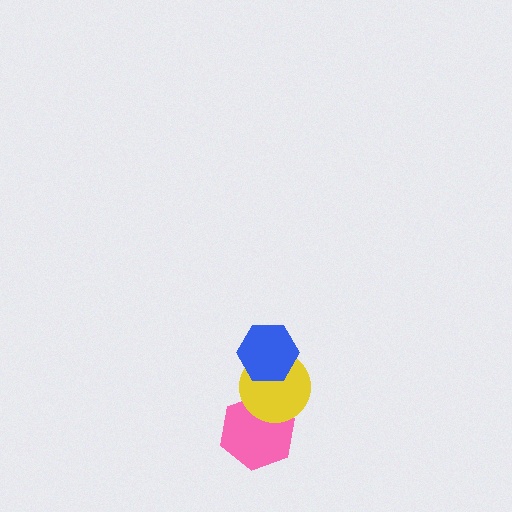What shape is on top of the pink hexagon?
The yellow circle is on top of the pink hexagon.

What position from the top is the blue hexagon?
The blue hexagon is 1st from the top.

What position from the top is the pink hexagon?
The pink hexagon is 3rd from the top.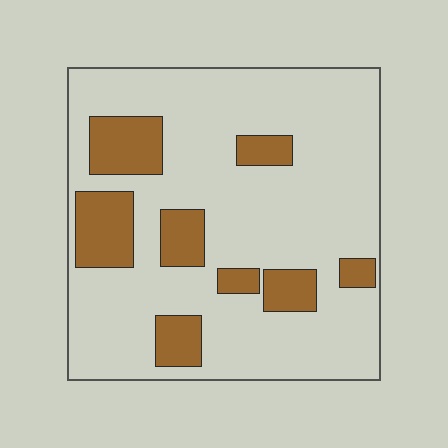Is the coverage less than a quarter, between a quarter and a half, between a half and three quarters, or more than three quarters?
Less than a quarter.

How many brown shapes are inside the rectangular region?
8.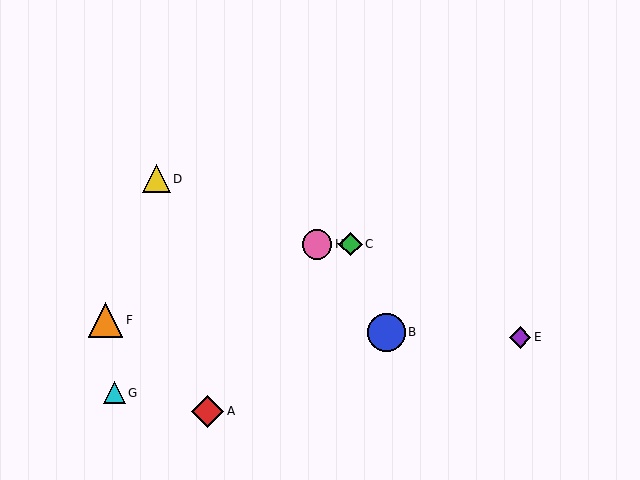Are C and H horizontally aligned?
Yes, both are at y≈244.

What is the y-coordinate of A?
Object A is at y≈411.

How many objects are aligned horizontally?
2 objects (C, H) are aligned horizontally.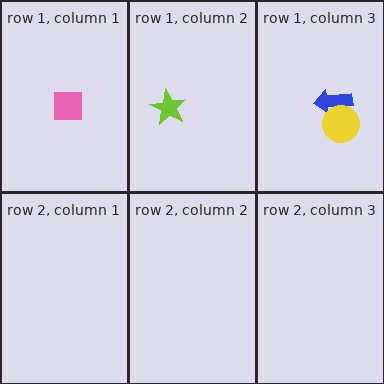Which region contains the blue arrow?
The row 1, column 3 region.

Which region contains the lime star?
The row 1, column 2 region.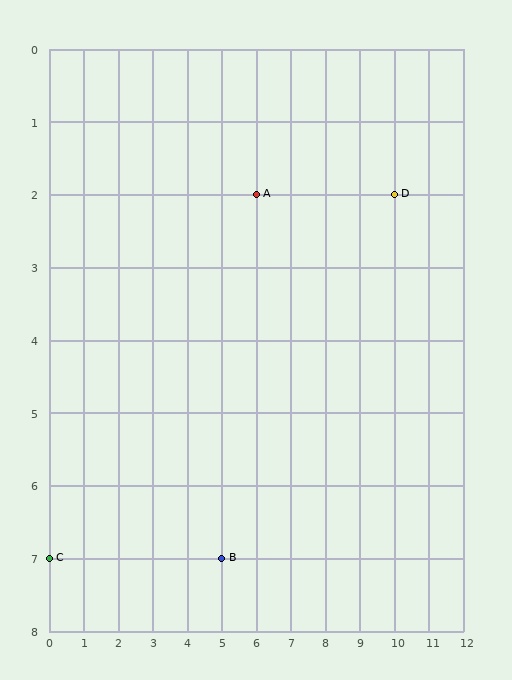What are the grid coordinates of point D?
Point D is at grid coordinates (10, 2).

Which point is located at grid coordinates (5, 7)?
Point B is at (5, 7).